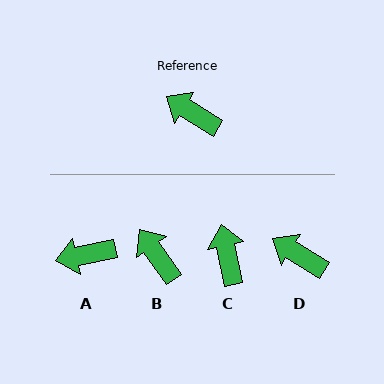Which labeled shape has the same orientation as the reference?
D.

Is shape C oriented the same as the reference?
No, it is off by about 47 degrees.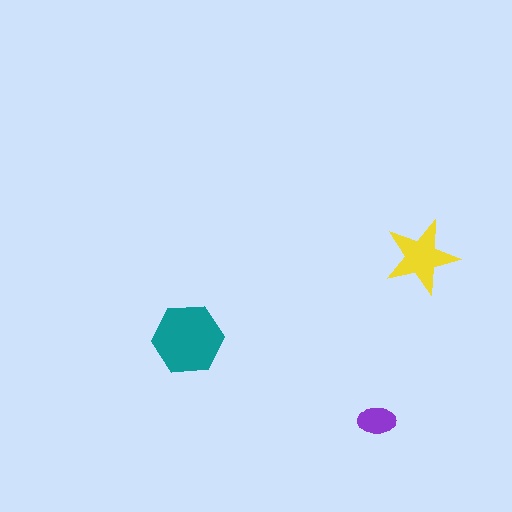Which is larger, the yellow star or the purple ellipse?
The yellow star.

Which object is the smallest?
The purple ellipse.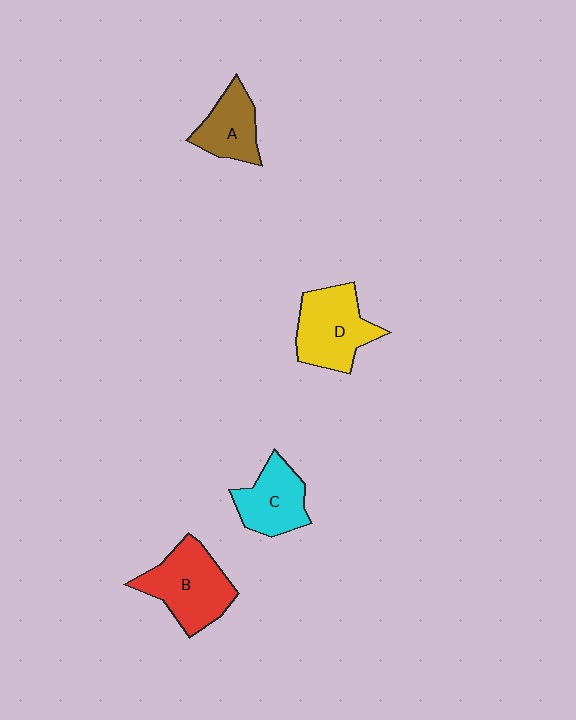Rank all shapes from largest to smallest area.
From largest to smallest: B (red), D (yellow), C (cyan), A (brown).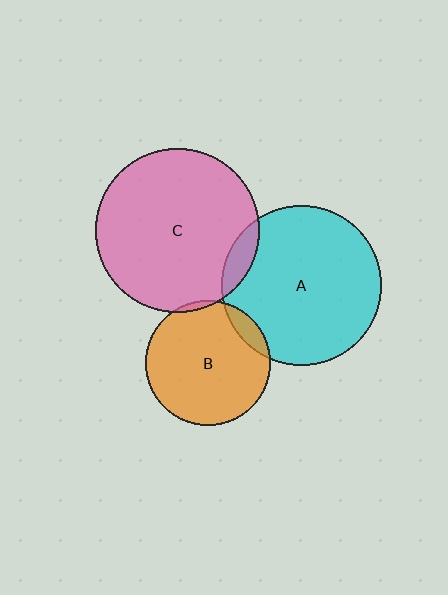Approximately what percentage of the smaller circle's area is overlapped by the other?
Approximately 5%.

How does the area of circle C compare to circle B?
Approximately 1.7 times.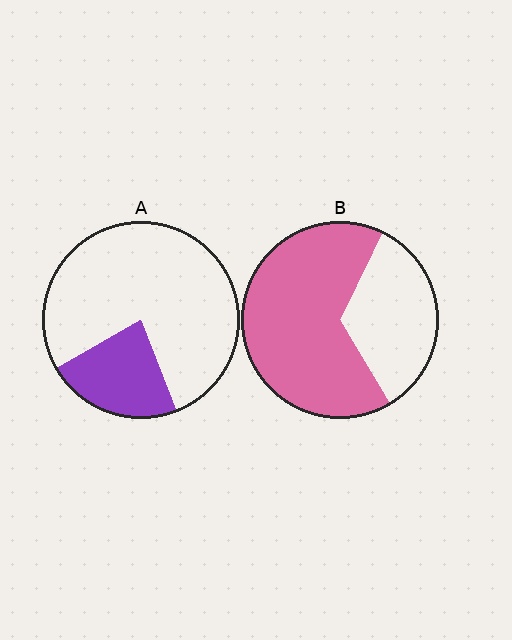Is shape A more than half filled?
No.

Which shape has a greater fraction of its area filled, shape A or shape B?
Shape B.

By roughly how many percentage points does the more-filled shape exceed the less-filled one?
By roughly 45 percentage points (B over A).